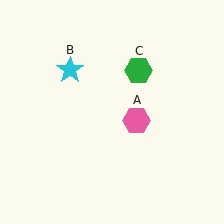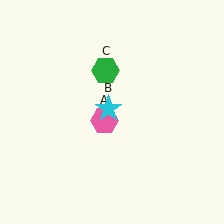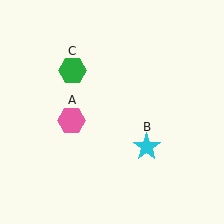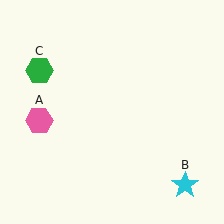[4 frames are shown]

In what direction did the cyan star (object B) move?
The cyan star (object B) moved down and to the right.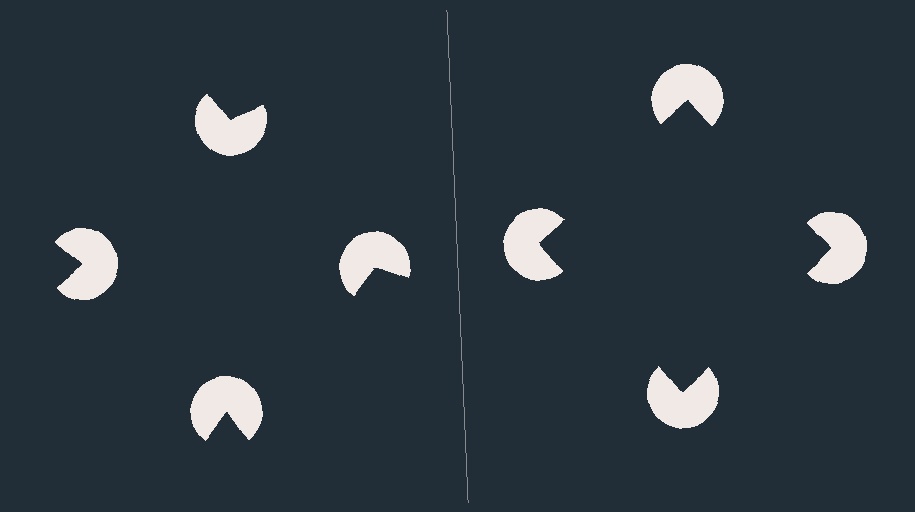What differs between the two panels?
The pac-man discs are positioned identically on both sides; only the wedge orientations differ. On the right they align to a square; on the left they are misaligned.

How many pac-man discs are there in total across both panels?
8 — 4 on each side.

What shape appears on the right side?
An illusory square.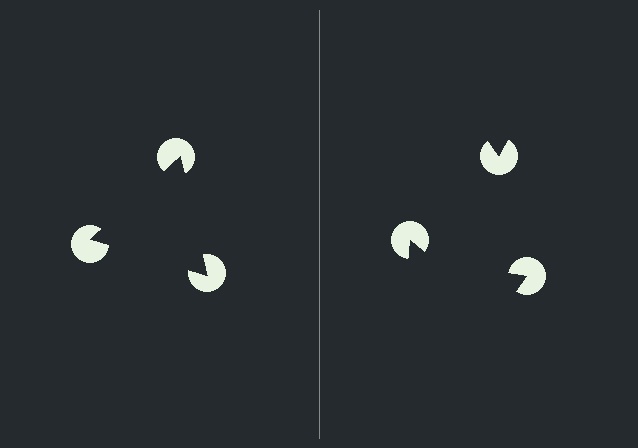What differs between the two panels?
The pac-man discs are positioned identically on both sides; only the wedge orientations differ. On the left they align to a triangle; on the right they are misaligned.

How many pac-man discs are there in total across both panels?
6 — 3 on each side.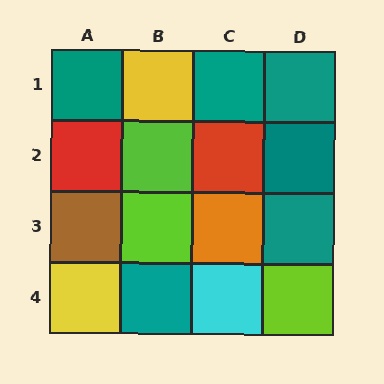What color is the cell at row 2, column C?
Red.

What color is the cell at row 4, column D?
Lime.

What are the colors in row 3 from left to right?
Brown, lime, orange, teal.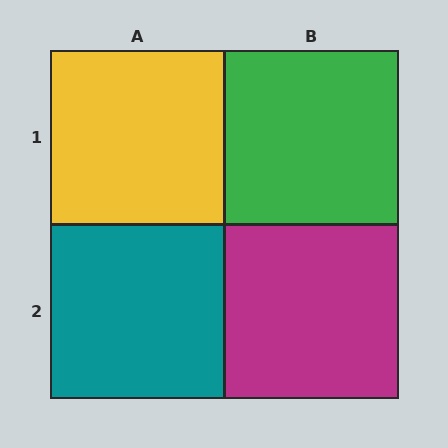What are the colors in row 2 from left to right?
Teal, magenta.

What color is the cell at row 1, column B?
Green.